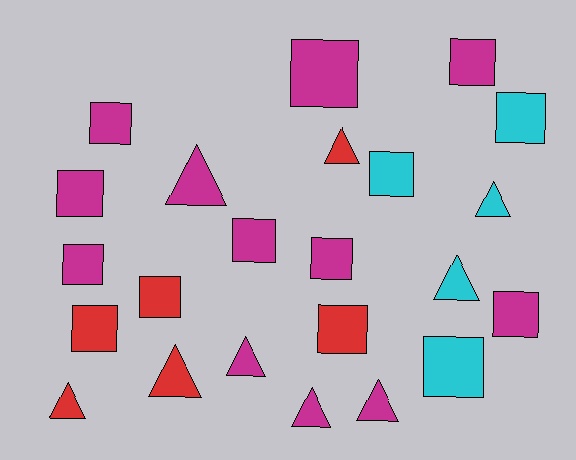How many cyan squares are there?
There are 3 cyan squares.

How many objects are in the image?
There are 23 objects.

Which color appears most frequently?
Magenta, with 12 objects.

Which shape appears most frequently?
Square, with 14 objects.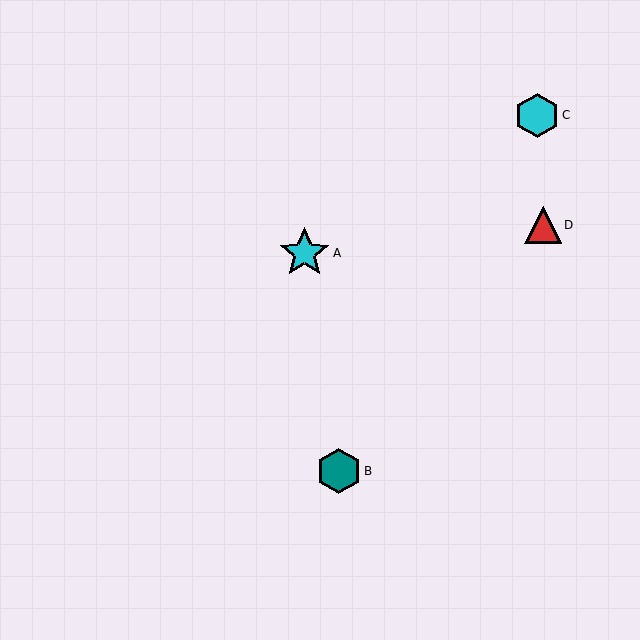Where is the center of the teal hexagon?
The center of the teal hexagon is at (339, 471).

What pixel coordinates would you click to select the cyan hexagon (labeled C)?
Click at (537, 115) to select the cyan hexagon C.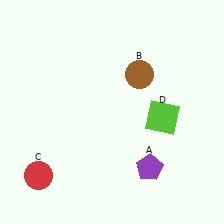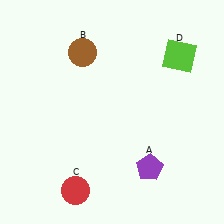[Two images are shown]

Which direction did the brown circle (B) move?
The brown circle (B) moved left.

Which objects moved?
The objects that moved are: the brown circle (B), the red circle (C), the lime square (D).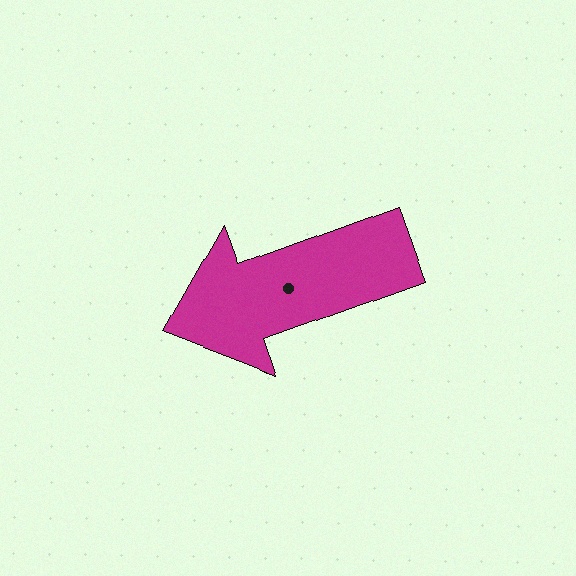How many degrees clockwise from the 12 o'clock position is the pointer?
Approximately 250 degrees.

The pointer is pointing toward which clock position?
Roughly 8 o'clock.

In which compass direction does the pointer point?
West.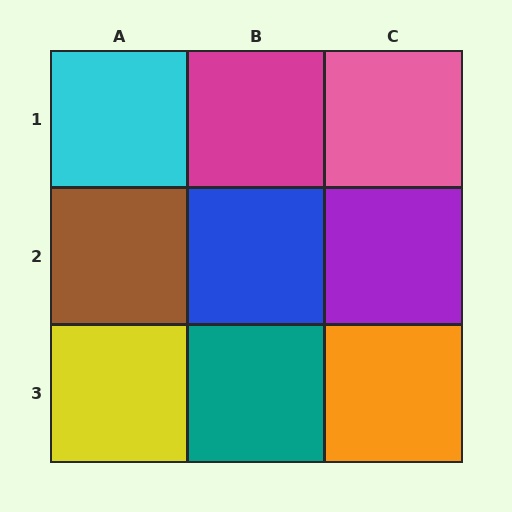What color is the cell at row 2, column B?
Blue.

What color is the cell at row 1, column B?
Magenta.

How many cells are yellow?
1 cell is yellow.